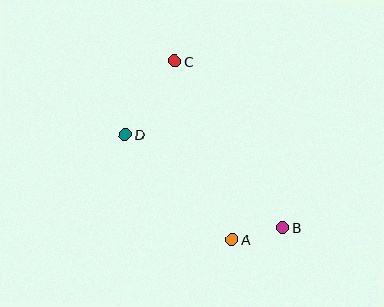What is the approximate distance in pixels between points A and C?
The distance between A and C is approximately 187 pixels.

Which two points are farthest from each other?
Points B and C are farthest from each other.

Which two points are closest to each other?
Points A and B are closest to each other.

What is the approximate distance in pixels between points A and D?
The distance between A and D is approximately 149 pixels.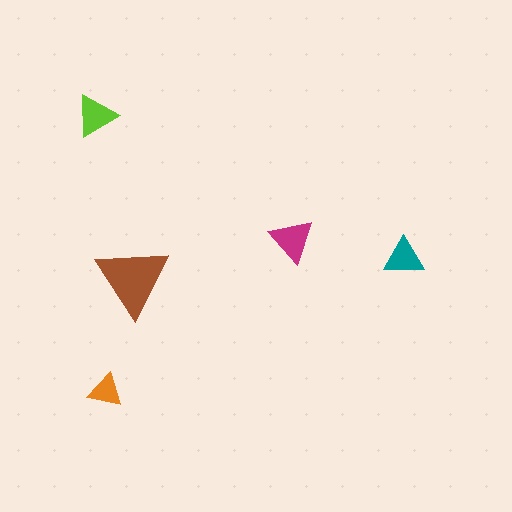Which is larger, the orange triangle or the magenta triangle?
The magenta one.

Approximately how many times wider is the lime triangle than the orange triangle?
About 1.5 times wider.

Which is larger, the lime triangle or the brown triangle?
The brown one.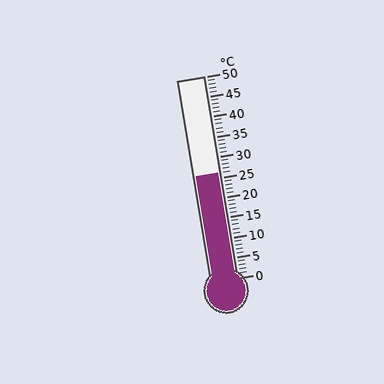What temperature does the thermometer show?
The thermometer shows approximately 26°C.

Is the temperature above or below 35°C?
The temperature is below 35°C.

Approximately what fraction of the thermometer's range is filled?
The thermometer is filled to approximately 50% of its range.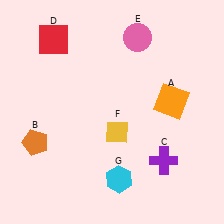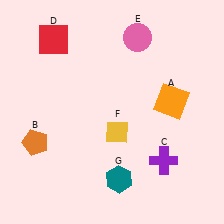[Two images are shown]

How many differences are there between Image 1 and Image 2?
There is 1 difference between the two images.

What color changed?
The hexagon (G) changed from cyan in Image 1 to teal in Image 2.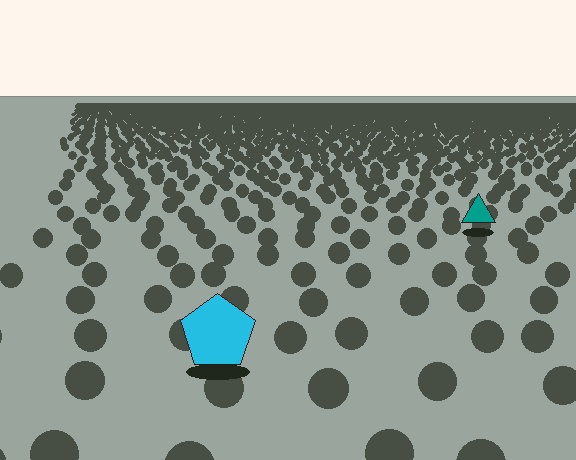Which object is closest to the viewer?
The cyan pentagon is closest. The texture marks near it are larger and more spread out.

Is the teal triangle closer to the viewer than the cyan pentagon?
No. The cyan pentagon is closer — you can tell from the texture gradient: the ground texture is coarser near it.